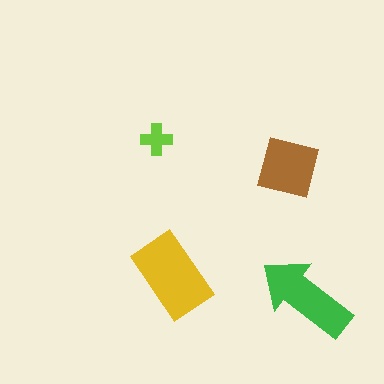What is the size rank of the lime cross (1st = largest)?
4th.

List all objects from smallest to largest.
The lime cross, the brown square, the green arrow, the yellow rectangle.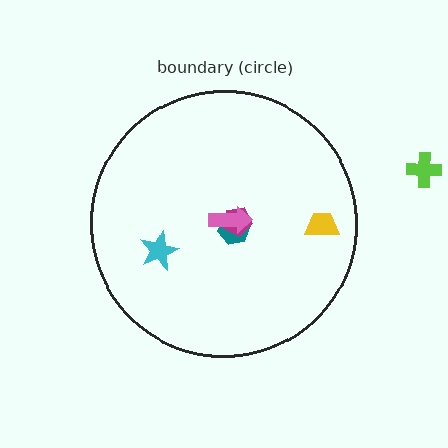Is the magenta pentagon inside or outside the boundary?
Inside.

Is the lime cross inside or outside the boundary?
Outside.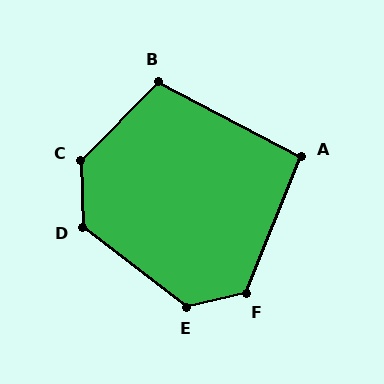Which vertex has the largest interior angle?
C, at approximately 135 degrees.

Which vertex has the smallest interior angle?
A, at approximately 96 degrees.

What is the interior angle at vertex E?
Approximately 130 degrees (obtuse).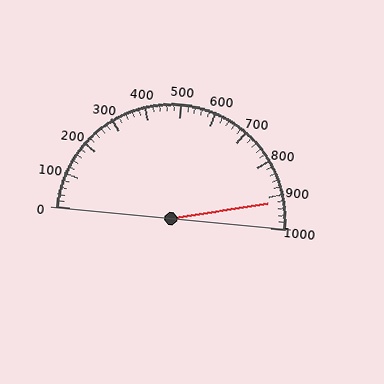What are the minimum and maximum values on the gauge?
The gauge ranges from 0 to 1000.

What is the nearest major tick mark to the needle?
The nearest major tick mark is 900.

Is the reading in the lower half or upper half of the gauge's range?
The reading is in the upper half of the range (0 to 1000).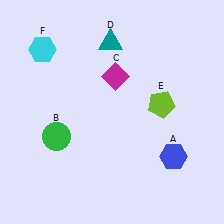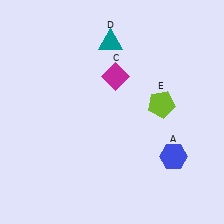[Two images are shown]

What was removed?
The cyan hexagon (F), the green circle (B) were removed in Image 2.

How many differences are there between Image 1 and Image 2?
There are 2 differences between the two images.